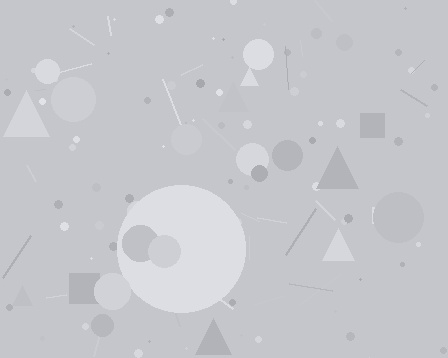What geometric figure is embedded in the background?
A circle is embedded in the background.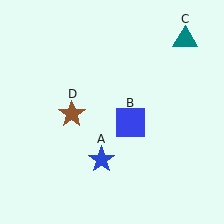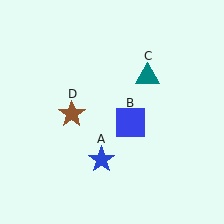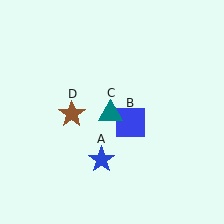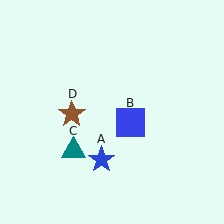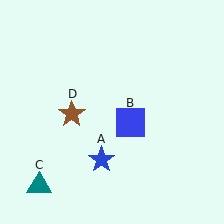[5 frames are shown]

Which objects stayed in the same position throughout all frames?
Blue star (object A) and blue square (object B) and brown star (object D) remained stationary.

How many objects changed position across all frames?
1 object changed position: teal triangle (object C).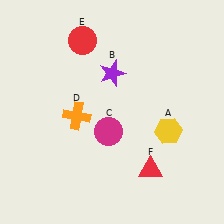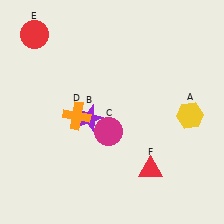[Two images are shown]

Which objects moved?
The objects that moved are: the yellow hexagon (A), the purple star (B), the red circle (E).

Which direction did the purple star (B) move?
The purple star (B) moved down.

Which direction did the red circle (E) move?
The red circle (E) moved left.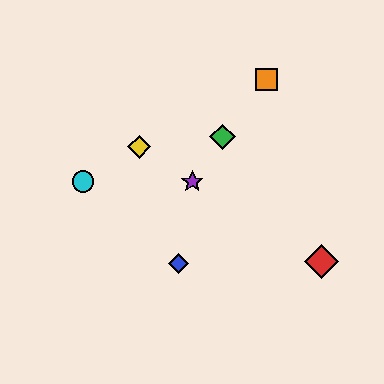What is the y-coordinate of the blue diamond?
The blue diamond is at y≈264.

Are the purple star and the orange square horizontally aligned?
No, the purple star is at y≈182 and the orange square is at y≈79.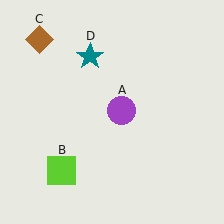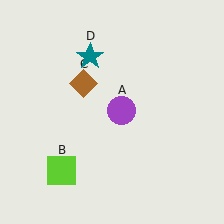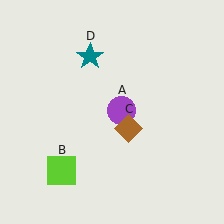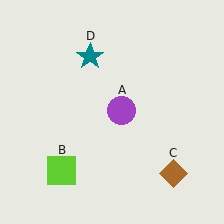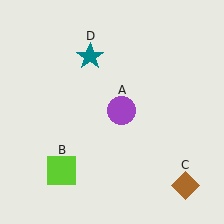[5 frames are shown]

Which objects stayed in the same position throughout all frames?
Purple circle (object A) and lime square (object B) and teal star (object D) remained stationary.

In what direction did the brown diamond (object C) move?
The brown diamond (object C) moved down and to the right.